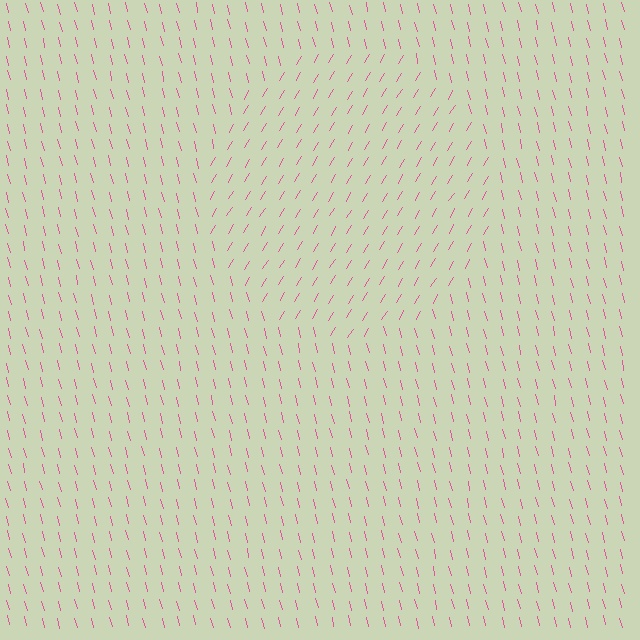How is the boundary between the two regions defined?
The boundary is defined purely by a change in line orientation (approximately 45 degrees difference). All lines are the same color and thickness.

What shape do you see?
I see a circle.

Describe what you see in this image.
The image is filled with small pink line segments. A circle region in the image has lines oriented differently from the surrounding lines, creating a visible texture boundary.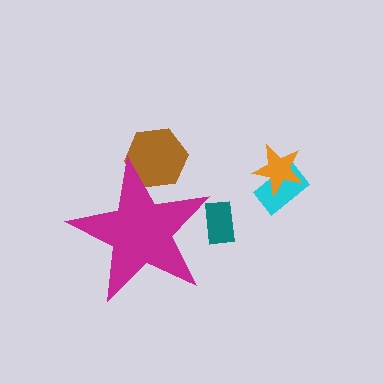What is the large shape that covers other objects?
A magenta star.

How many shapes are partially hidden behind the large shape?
2 shapes are partially hidden.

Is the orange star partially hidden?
No, the orange star is fully visible.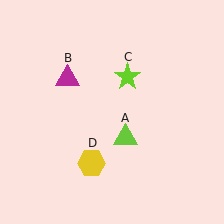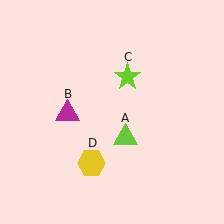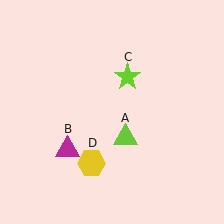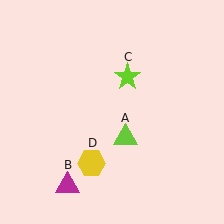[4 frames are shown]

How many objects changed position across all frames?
1 object changed position: magenta triangle (object B).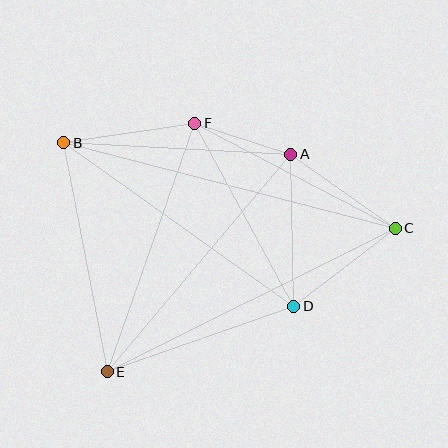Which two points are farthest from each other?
Points B and C are farthest from each other.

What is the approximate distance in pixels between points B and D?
The distance between B and D is approximately 282 pixels.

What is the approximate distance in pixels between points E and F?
The distance between E and F is approximately 264 pixels.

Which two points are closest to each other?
Points A and F are closest to each other.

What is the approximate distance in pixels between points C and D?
The distance between C and D is approximately 128 pixels.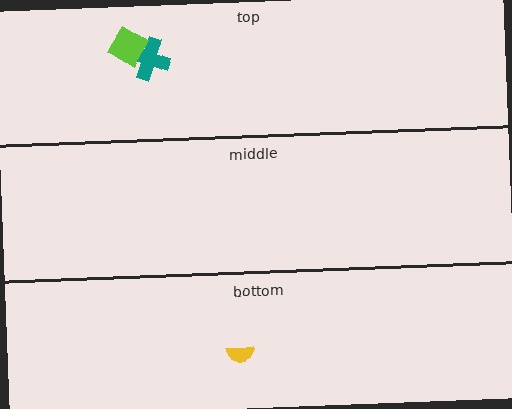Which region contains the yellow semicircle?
The bottom region.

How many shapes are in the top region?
2.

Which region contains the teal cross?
The top region.